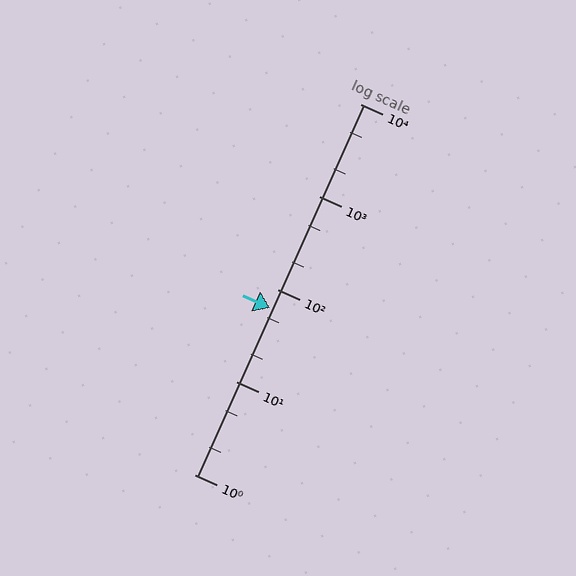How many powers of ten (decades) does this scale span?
The scale spans 4 decades, from 1 to 10000.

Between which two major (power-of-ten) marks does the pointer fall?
The pointer is between 10 and 100.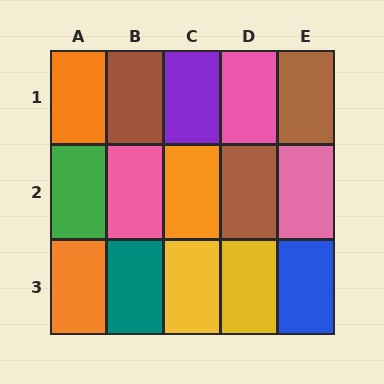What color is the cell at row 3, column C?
Yellow.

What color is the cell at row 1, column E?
Brown.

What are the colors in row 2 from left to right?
Green, pink, orange, brown, pink.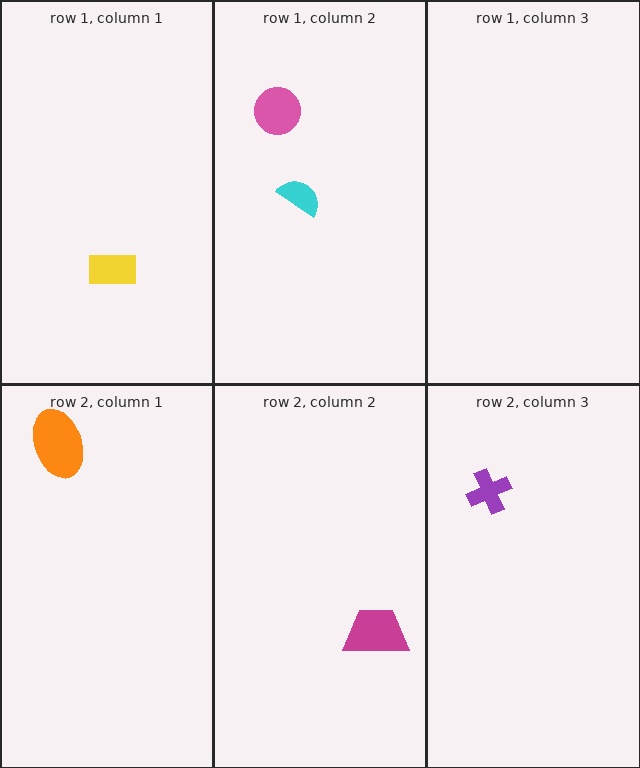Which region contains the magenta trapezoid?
The row 2, column 2 region.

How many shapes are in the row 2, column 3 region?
1.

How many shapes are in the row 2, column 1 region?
1.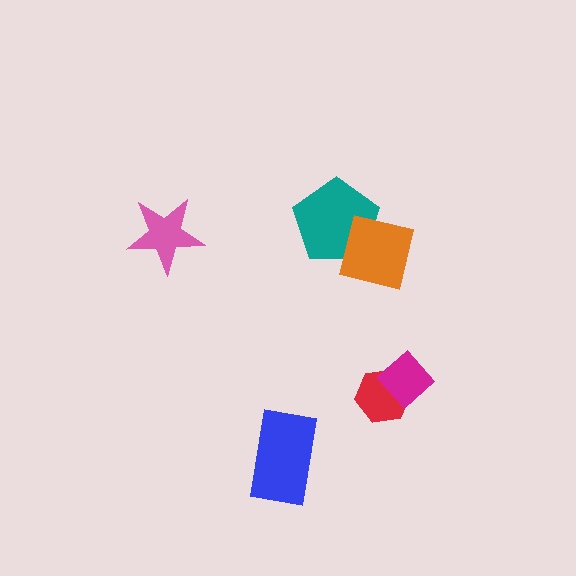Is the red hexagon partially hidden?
Yes, it is partially covered by another shape.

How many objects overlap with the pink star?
0 objects overlap with the pink star.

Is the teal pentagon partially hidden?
Yes, it is partially covered by another shape.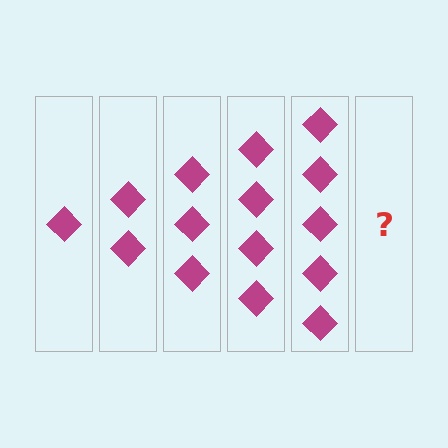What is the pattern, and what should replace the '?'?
The pattern is that each step adds one more diamond. The '?' should be 6 diamonds.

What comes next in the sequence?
The next element should be 6 diamonds.